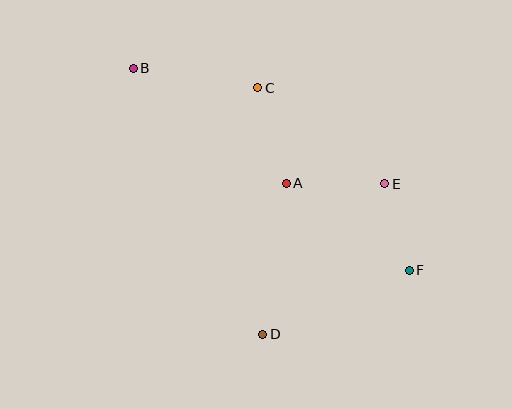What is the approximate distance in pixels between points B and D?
The distance between B and D is approximately 296 pixels.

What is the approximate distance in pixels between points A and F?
The distance between A and F is approximately 151 pixels.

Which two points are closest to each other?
Points E and F are closest to each other.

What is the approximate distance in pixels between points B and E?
The distance between B and E is approximately 277 pixels.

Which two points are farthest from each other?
Points B and F are farthest from each other.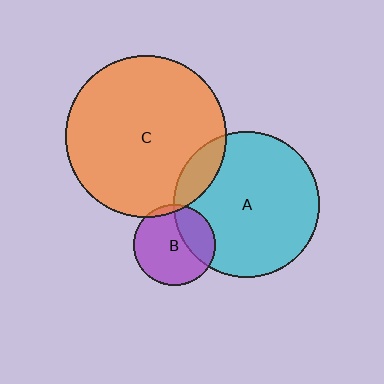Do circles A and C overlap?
Yes.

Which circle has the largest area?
Circle C (orange).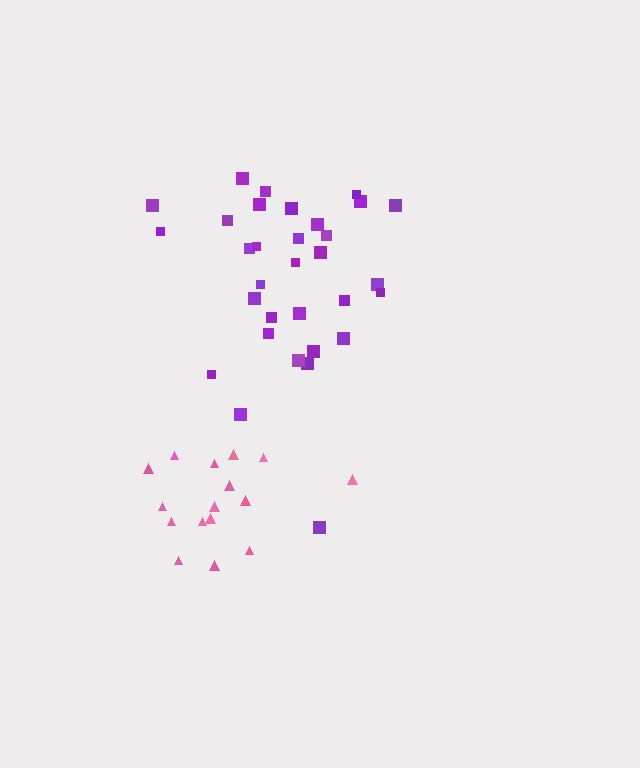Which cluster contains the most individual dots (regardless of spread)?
Purple (33).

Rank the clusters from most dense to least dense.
purple, pink.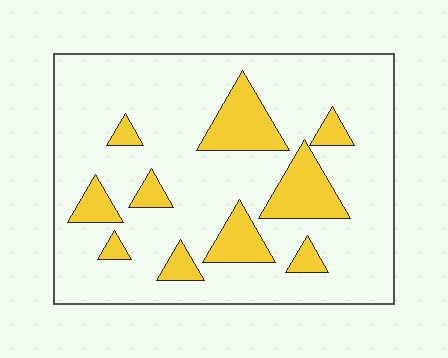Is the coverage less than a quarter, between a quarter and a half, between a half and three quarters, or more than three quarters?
Less than a quarter.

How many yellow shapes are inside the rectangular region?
10.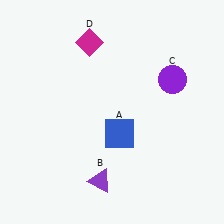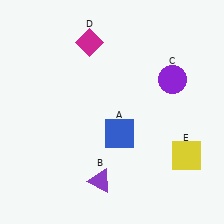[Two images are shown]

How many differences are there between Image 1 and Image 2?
There is 1 difference between the two images.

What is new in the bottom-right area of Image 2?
A yellow square (E) was added in the bottom-right area of Image 2.